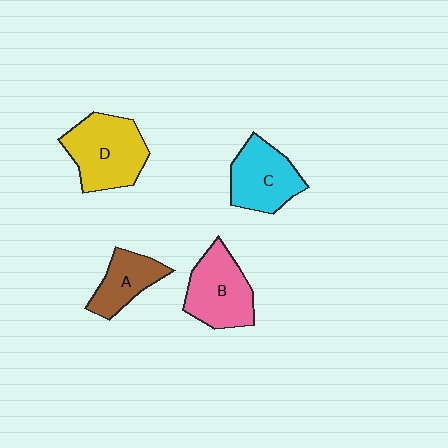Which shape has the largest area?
Shape D (yellow).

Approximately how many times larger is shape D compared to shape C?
Approximately 1.2 times.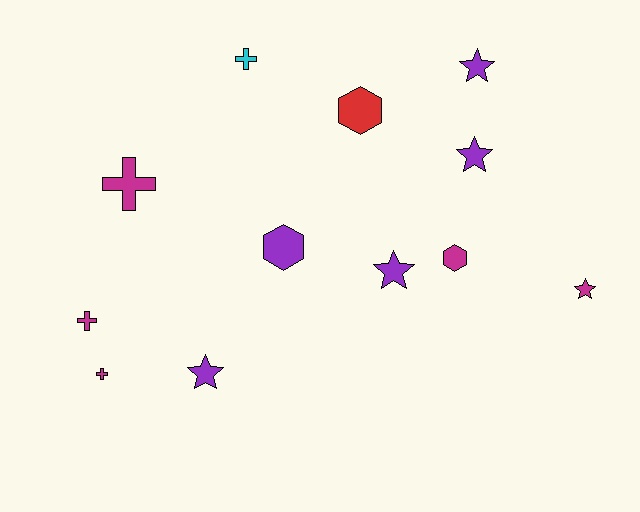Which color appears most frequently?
Purple, with 5 objects.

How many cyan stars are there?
There are no cyan stars.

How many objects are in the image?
There are 12 objects.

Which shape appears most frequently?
Star, with 5 objects.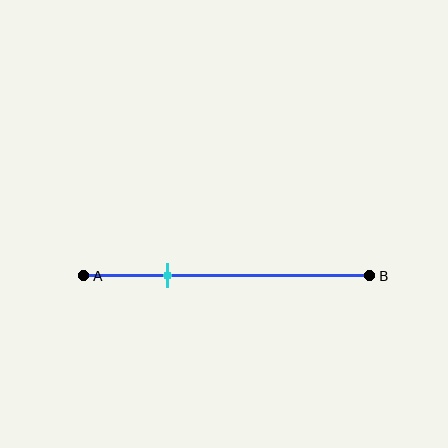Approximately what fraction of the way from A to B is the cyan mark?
The cyan mark is approximately 30% of the way from A to B.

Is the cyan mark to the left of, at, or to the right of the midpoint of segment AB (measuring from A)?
The cyan mark is to the left of the midpoint of segment AB.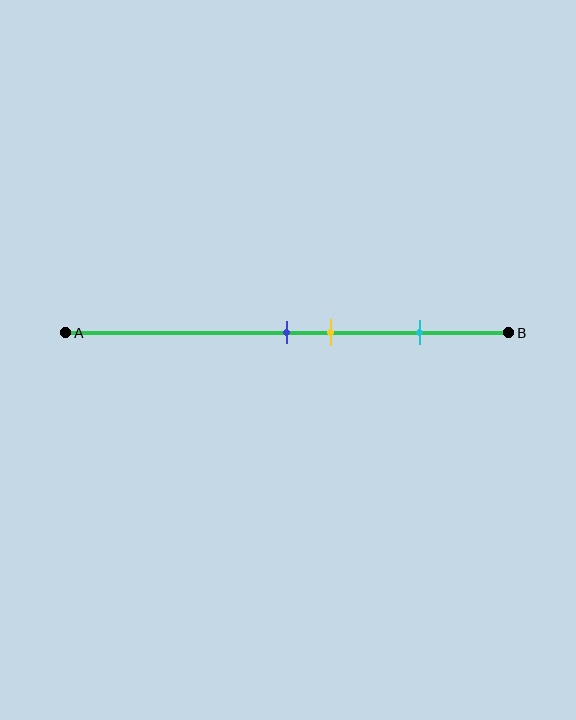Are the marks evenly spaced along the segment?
No, the marks are not evenly spaced.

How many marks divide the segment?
There are 3 marks dividing the segment.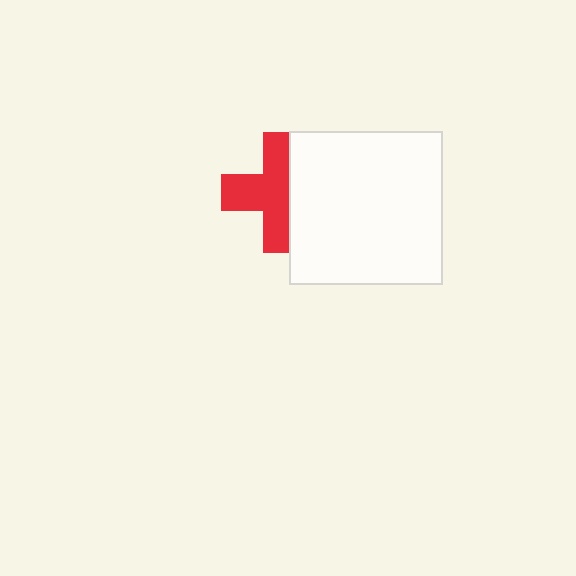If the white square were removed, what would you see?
You would see the complete red cross.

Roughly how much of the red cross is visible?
About half of it is visible (roughly 63%).